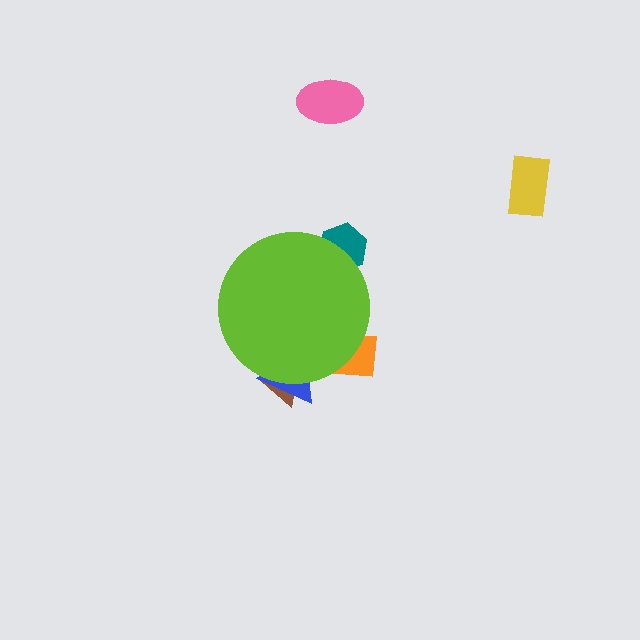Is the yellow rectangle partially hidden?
No, the yellow rectangle is fully visible.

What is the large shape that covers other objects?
A lime circle.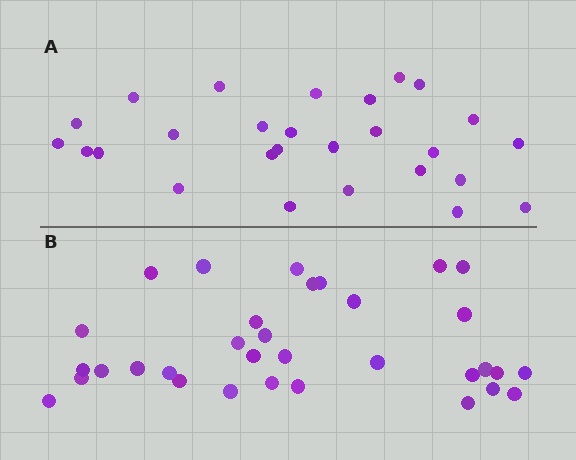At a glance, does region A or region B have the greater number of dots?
Region B (the bottom region) has more dots.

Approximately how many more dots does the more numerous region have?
Region B has about 6 more dots than region A.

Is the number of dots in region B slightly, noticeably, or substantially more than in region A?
Region B has only slightly more — the two regions are fairly close. The ratio is roughly 1.2 to 1.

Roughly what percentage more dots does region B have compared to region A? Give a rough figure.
About 20% more.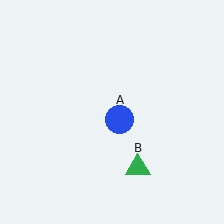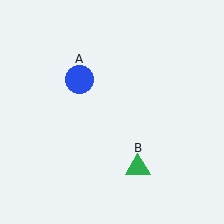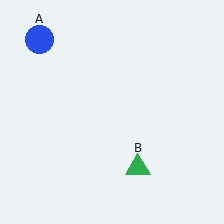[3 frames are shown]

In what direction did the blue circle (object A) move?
The blue circle (object A) moved up and to the left.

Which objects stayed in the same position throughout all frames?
Green triangle (object B) remained stationary.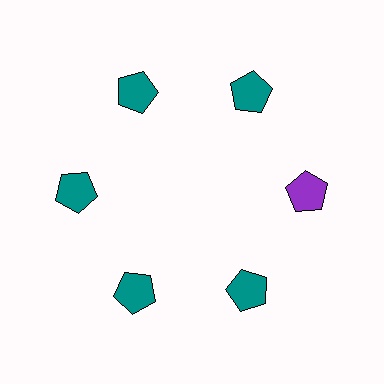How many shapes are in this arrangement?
There are 6 shapes arranged in a ring pattern.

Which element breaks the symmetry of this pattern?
The purple pentagon at roughly the 3 o'clock position breaks the symmetry. All other shapes are teal pentagons.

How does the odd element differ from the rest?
It has a different color: purple instead of teal.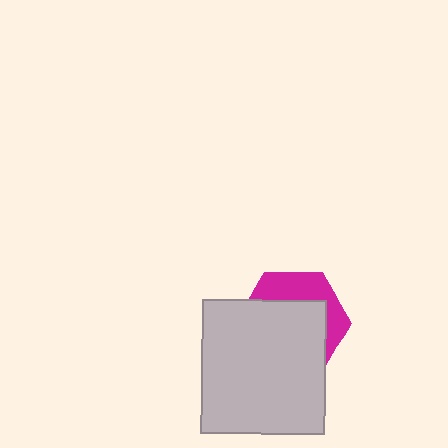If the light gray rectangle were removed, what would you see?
You would see the complete magenta hexagon.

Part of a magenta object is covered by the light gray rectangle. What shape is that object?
It is a hexagon.